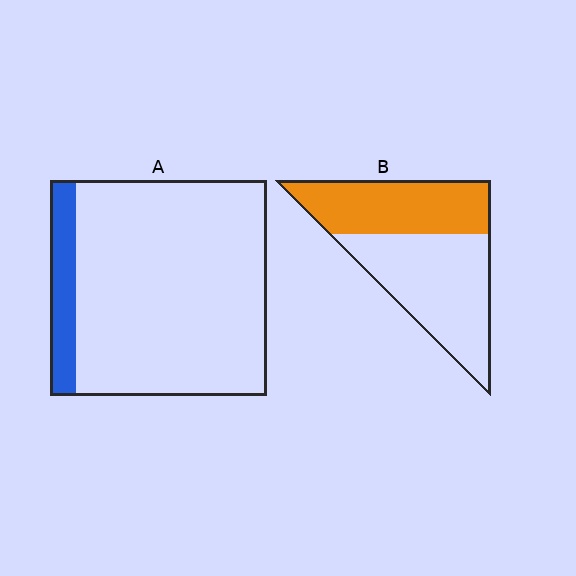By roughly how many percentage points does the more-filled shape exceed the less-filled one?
By roughly 30 percentage points (B over A).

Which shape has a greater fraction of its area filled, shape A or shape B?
Shape B.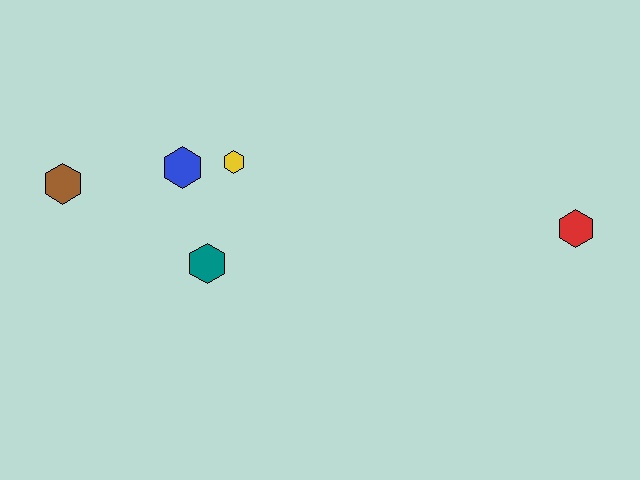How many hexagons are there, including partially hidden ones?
There are 5 hexagons.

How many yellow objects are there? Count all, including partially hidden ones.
There is 1 yellow object.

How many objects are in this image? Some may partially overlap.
There are 5 objects.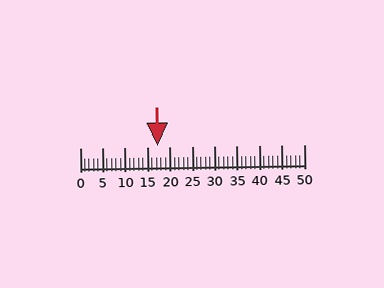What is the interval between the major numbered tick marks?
The major tick marks are spaced 5 units apart.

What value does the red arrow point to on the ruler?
The red arrow points to approximately 17.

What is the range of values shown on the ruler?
The ruler shows values from 0 to 50.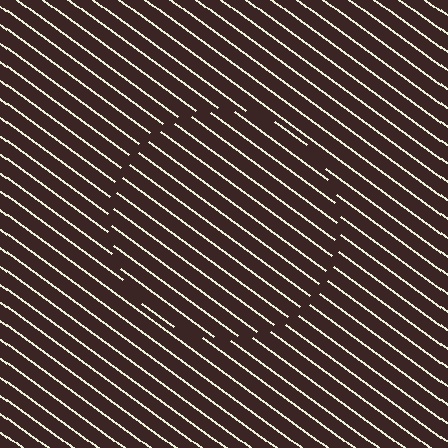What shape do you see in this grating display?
An illusory circle. The interior of the shape contains the same grating, shifted by half a period — the contour is defined by the phase discontinuity where line-ends from the inner and outer gratings abut.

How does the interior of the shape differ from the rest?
The interior of the shape contains the same grating, shifted by half a period — the contour is defined by the phase discontinuity where line-ends from the inner and outer gratings abut.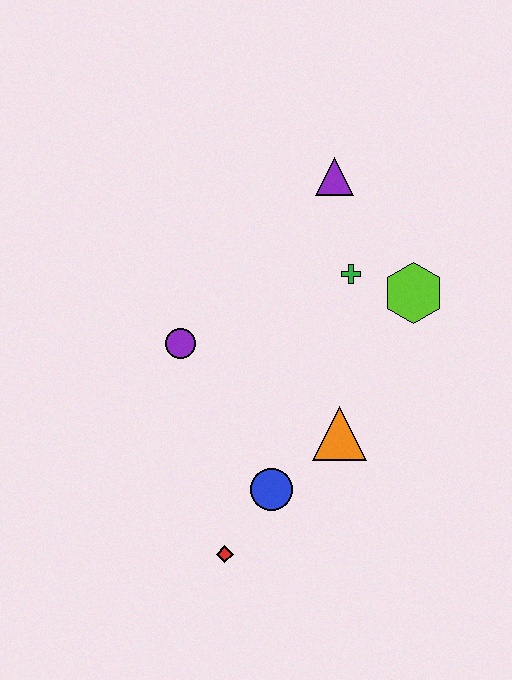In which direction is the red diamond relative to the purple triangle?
The red diamond is below the purple triangle.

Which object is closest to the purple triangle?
The green cross is closest to the purple triangle.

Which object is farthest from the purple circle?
The lime hexagon is farthest from the purple circle.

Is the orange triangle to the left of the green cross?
Yes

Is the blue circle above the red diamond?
Yes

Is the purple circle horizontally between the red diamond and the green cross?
No